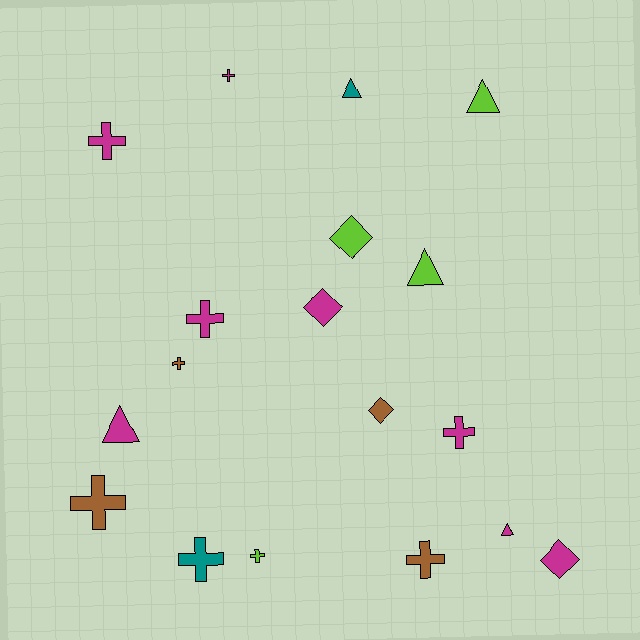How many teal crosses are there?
There is 1 teal cross.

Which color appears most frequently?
Magenta, with 8 objects.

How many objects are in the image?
There are 18 objects.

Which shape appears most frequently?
Cross, with 9 objects.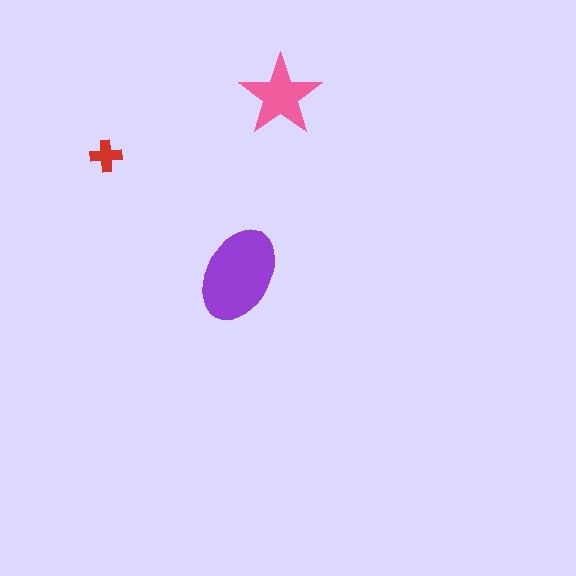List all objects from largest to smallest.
The purple ellipse, the pink star, the red cross.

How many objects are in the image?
There are 3 objects in the image.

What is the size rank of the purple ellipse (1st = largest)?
1st.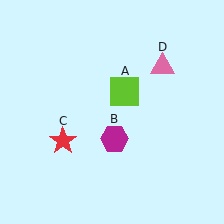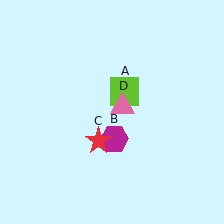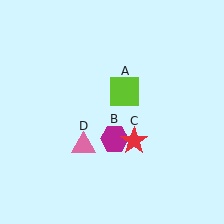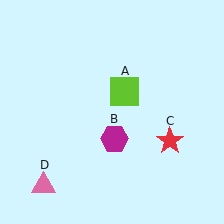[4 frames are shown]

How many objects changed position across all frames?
2 objects changed position: red star (object C), pink triangle (object D).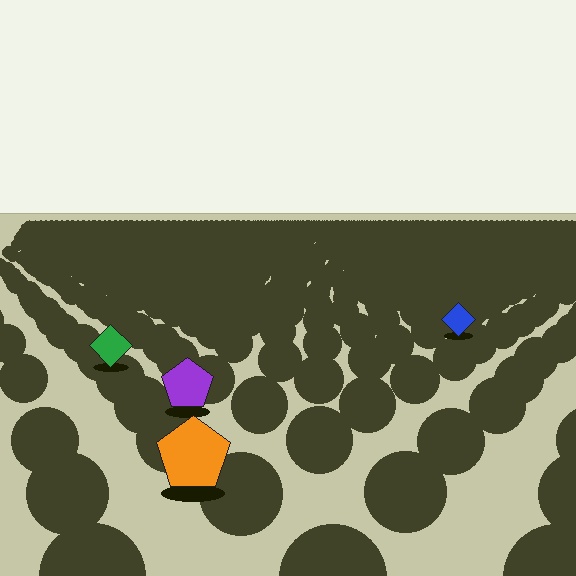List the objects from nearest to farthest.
From nearest to farthest: the orange pentagon, the purple pentagon, the green diamond, the blue diamond.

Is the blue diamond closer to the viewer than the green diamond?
No. The green diamond is closer — you can tell from the texture gradient: the ground texture is coarser near it.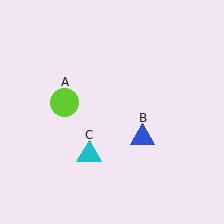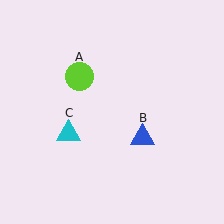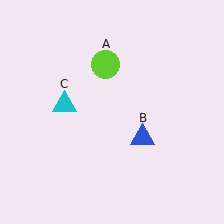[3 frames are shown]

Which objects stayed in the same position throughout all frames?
Blue triangle (object B) remained stationary.